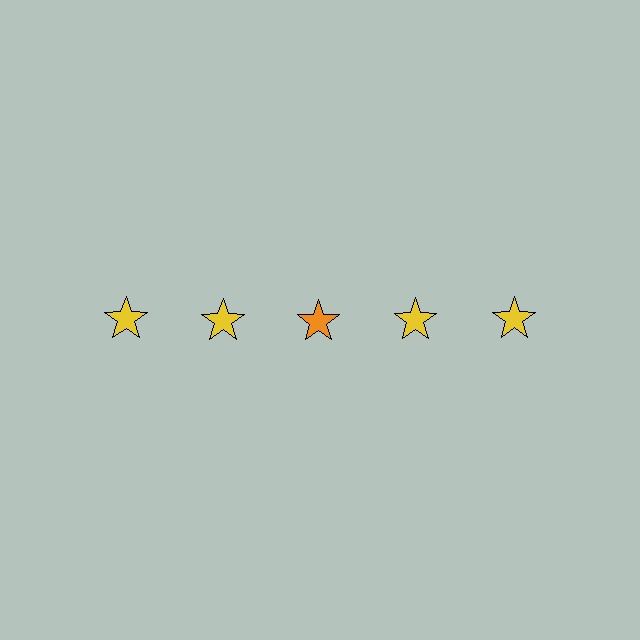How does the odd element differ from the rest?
It has a different color: orange instead of yellow.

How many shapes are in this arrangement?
There are 5 shapes arranged in a grid pattern.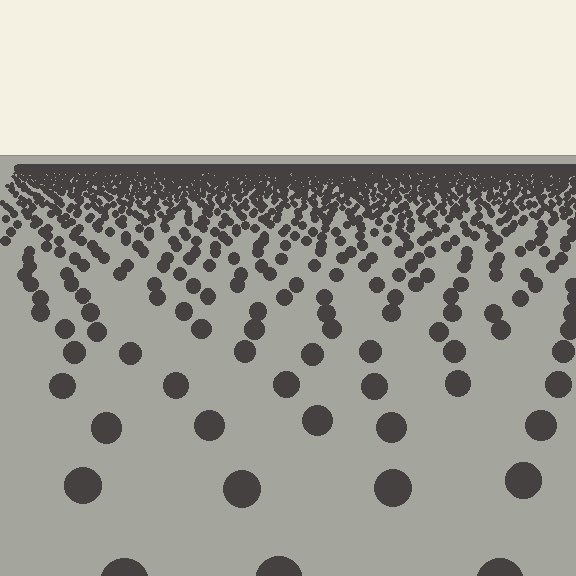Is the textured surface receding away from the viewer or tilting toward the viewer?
The surface is receding away from the viewer. Texture elements get smaller and denser toward the top.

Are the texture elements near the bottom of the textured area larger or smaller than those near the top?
Larger. Near the bottom, elements are closer to the viewer and appear at a bigger on-screen size.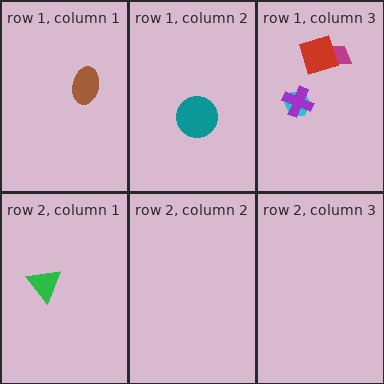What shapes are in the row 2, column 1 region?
The green triangle.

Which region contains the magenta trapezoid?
The row 1, column 3 region.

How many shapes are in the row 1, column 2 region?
1.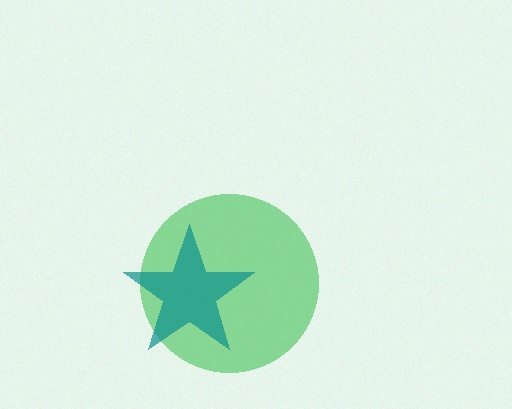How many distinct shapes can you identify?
There are 2 distinct shapes: a green circle, a teal star.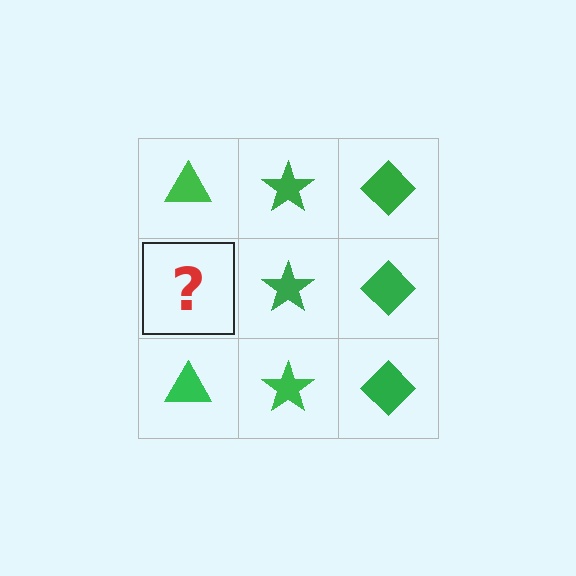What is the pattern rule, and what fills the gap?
The rule is that each column has a consistent shape. The gap should be filled with a green triangle.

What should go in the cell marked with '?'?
The missing cell should contain a green triangle.